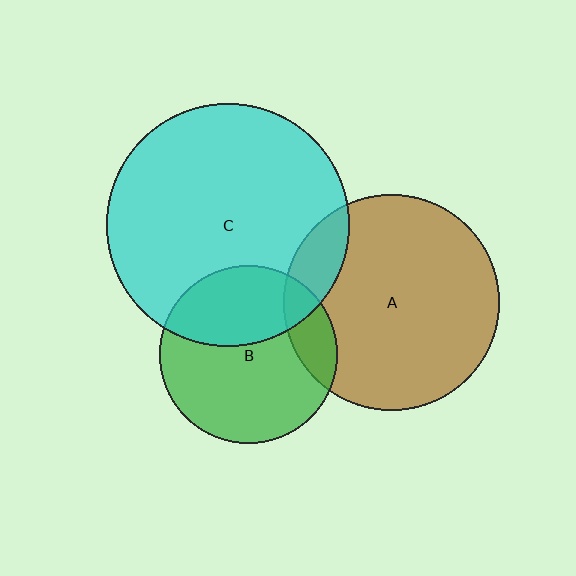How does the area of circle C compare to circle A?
Approximately 1.3 times.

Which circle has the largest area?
Circle C (cyan).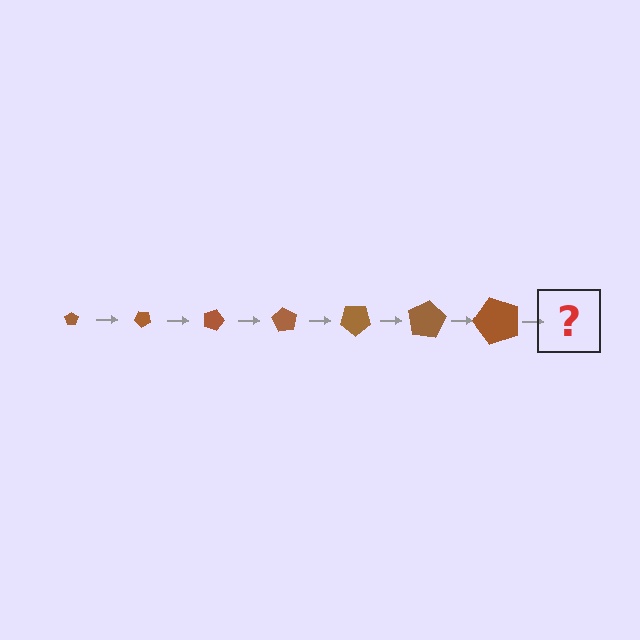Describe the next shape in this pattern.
It should be a pentagon, larger than the previous one and rotated 315 degrees from the start.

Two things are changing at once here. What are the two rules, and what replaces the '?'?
The two rules are that the pentagon grows larger each step and it rotates 45 degrees each step. The '?' should be a pentagon, larger than the previous one and rotated 315 degrees from the start.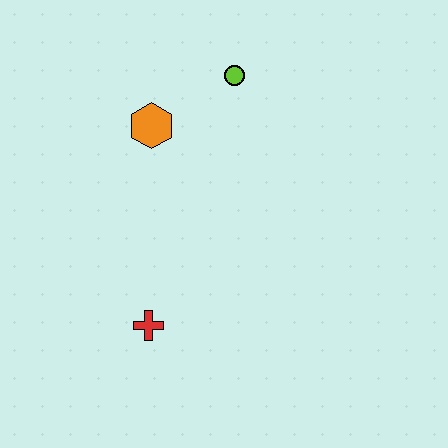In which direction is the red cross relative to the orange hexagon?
The red cross is below the orange hexagon.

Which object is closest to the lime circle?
The orange hexagon is closest to the lime circle.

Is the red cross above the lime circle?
No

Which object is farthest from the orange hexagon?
The red cross is farthest from the orange hexagon.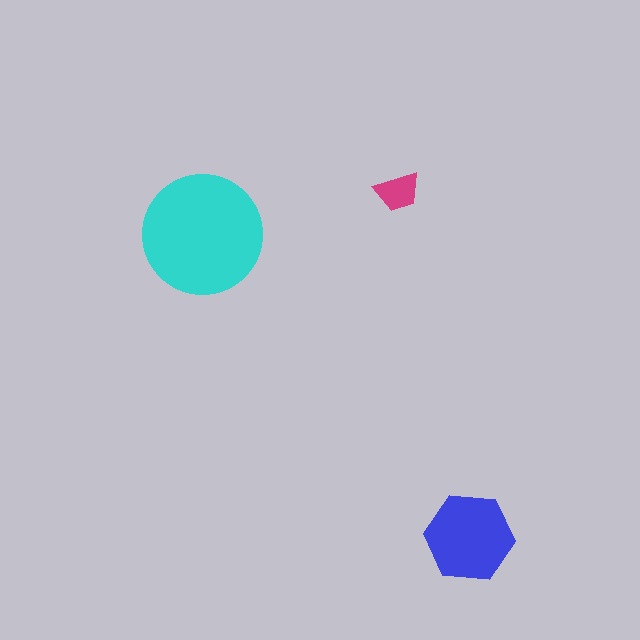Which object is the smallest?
The magenta trapezoid.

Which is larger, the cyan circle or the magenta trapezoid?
The cyan circle.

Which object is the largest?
The cyan circle.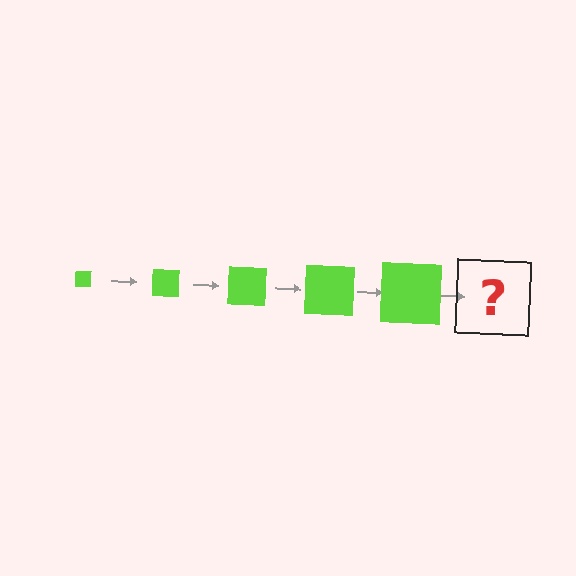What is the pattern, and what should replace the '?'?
The pattern is that the square gets progressively larger each step. The '?' should be a lime square, larger than the previous one.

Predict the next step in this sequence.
The next step is a lime square, larger than the previous one.